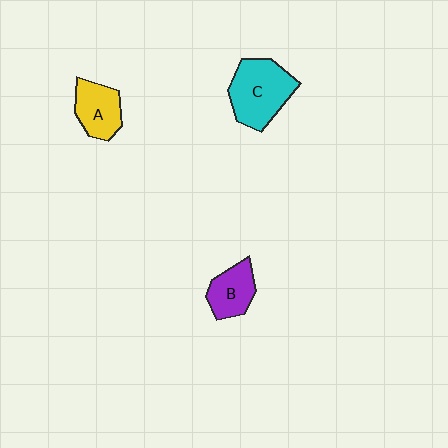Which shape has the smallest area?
Shape B (purple).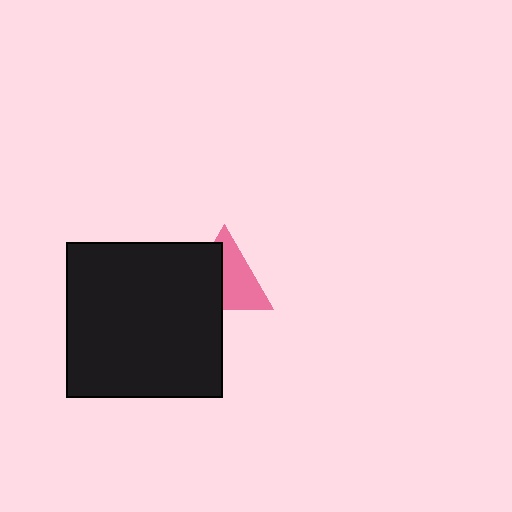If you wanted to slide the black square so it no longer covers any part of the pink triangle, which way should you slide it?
Slide it left — that is the most direct way to separate the two shapes.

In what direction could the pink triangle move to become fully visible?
The pink triangle could move right. That would shift it out from behind the black square entirely.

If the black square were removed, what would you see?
You would see the complete pink triangle.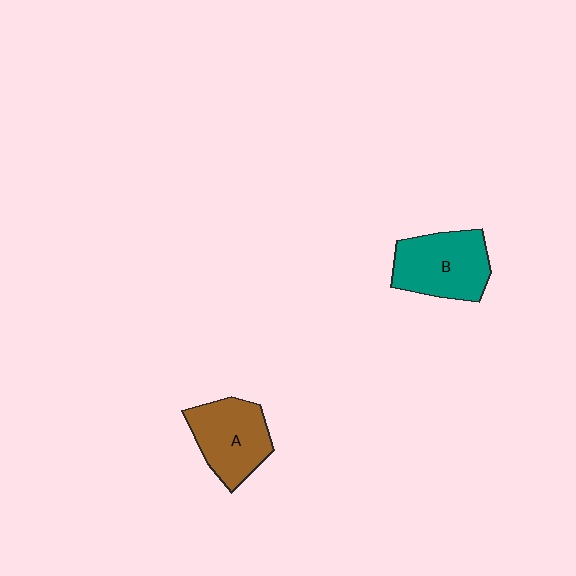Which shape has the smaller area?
Shape A (brown).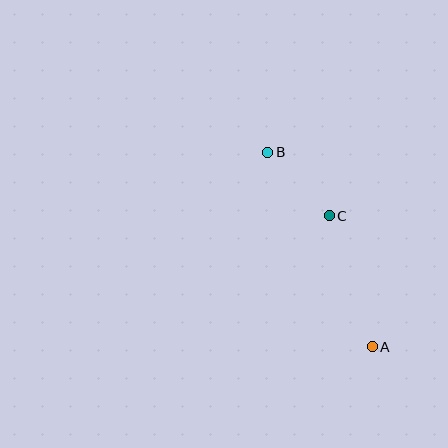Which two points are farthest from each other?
Points A and B are farthest from each other.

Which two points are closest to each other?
Points B and C are closest to each other.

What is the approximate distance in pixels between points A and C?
The distance between A and C is approximately 138 pixels.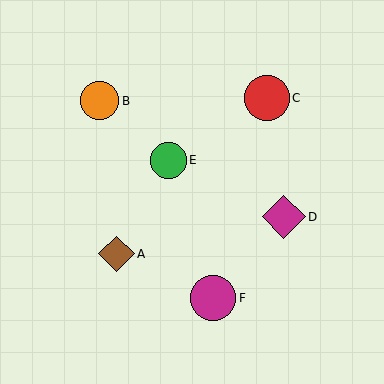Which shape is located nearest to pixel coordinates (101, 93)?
The orange circle (labeled B) at (100, 101) is nearest to that location.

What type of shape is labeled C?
Shape C is a red circle.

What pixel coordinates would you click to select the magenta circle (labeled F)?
Click at (213, 298) to select the magenta circle F.